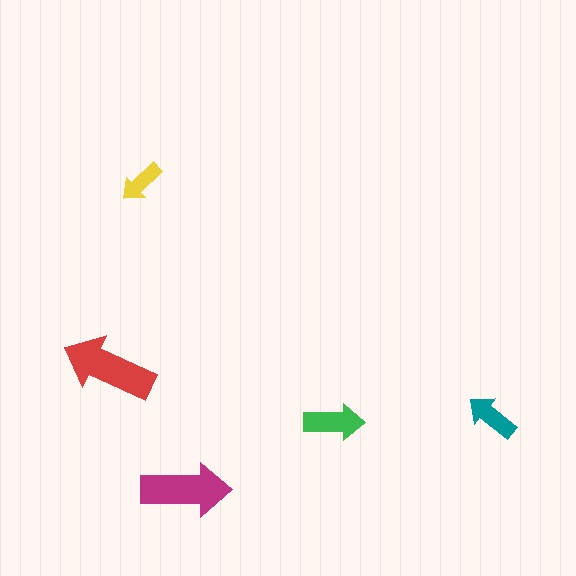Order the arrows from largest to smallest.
the red one, the magenta one, the green one, the teal one, the yellow one.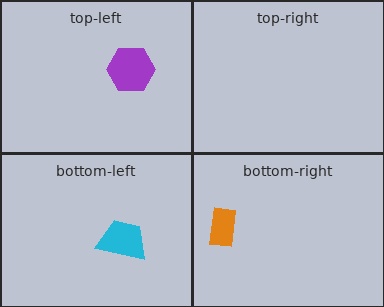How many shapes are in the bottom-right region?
1.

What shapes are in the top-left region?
The purple hexagon.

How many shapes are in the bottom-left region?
1.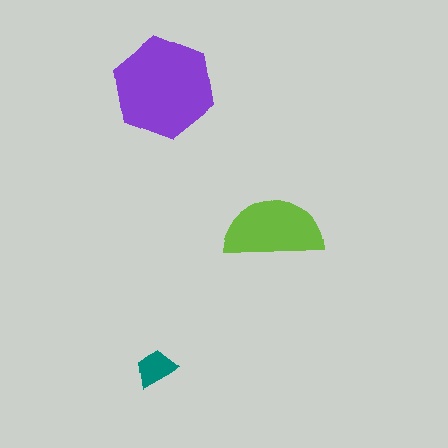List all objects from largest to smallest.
The purple hexagon, the lime semicircle, the teal trapezoid.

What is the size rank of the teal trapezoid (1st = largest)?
3rd.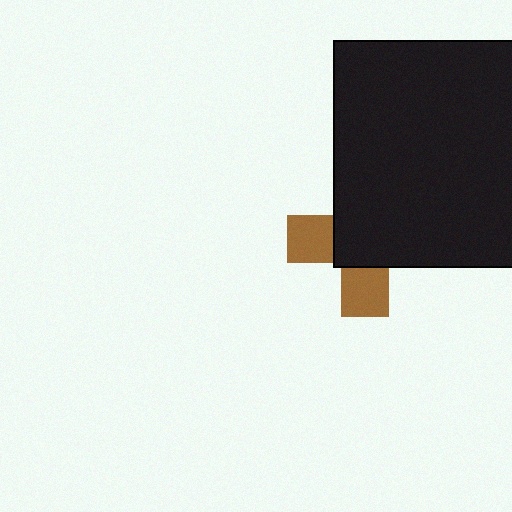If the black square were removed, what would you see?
You would see the complete brown cross.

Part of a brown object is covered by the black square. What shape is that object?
It is a cross.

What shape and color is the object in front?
The object in front is a black square.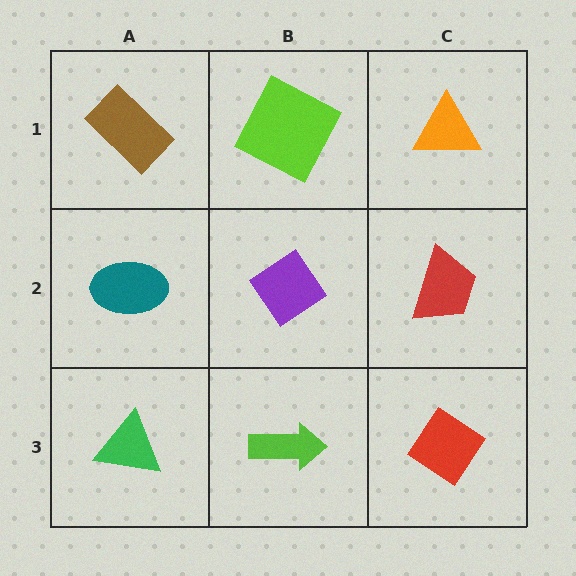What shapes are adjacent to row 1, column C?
A red trapezoid (row 2, column C), a lime square (row 1, column B).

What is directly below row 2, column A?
A green triangle.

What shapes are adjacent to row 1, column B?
A purple diamond (row 2, column B), a brown rectangle (row 1, column A), an orange triangle (row 1, column C).